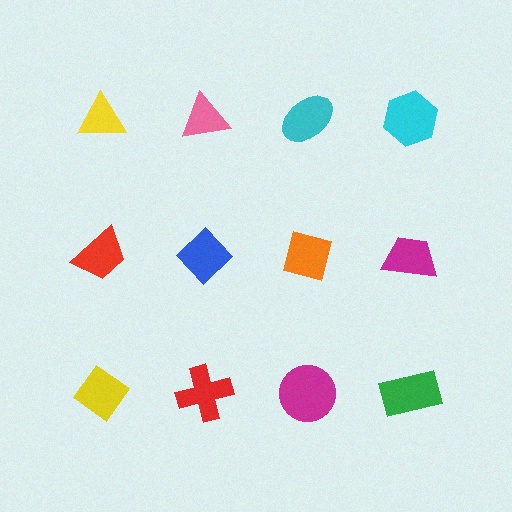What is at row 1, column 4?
A cyan hexagon.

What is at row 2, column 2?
A blue diamond.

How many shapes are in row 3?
4 shapes.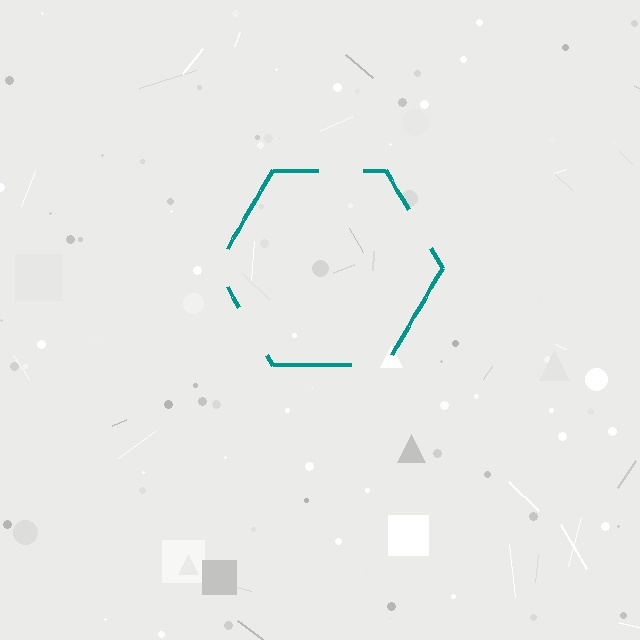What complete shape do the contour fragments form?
The contour fragments form a hexagon.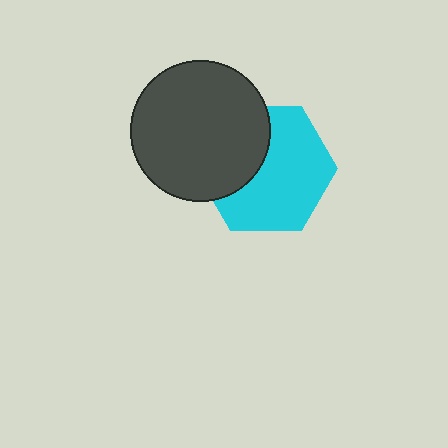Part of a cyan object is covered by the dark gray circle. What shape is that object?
It is a hexagon.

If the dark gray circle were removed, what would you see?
You would see the complete cyan hexagon.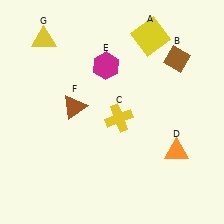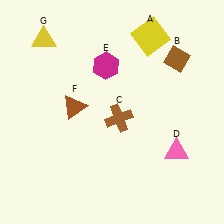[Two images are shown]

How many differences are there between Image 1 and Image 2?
There are 2 differences between the two images.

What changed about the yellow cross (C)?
In Image 1, C is yellow. In Image 2, it changed to brown.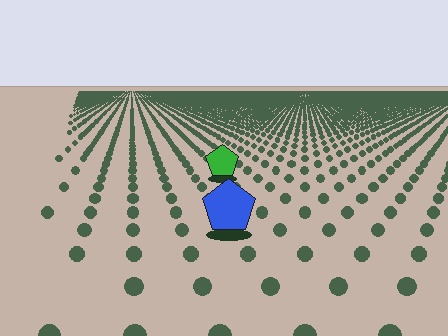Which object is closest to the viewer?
The blue pentagon is closest. The texture marks near it are larger and more spread out.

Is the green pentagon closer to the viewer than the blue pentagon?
No. The blue pentagon is closer — you can tell from the texture gradient: the ground texture is coarser near it.